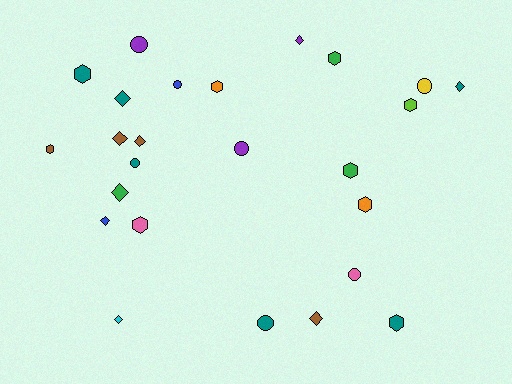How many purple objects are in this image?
There are 3 purple objects.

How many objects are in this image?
There are 25 objects.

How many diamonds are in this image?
There are 9 diamonds.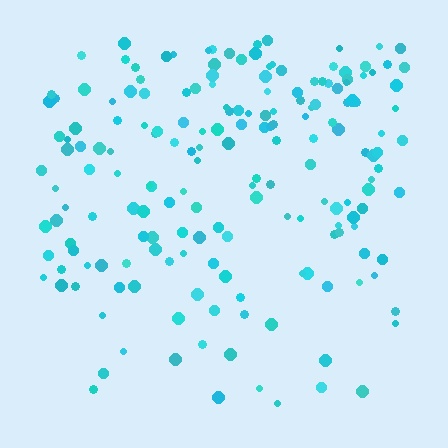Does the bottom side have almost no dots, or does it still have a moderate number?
Still a moderate number, just noticeably fewer than the top.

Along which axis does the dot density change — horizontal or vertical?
Vertical.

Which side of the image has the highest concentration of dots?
The top.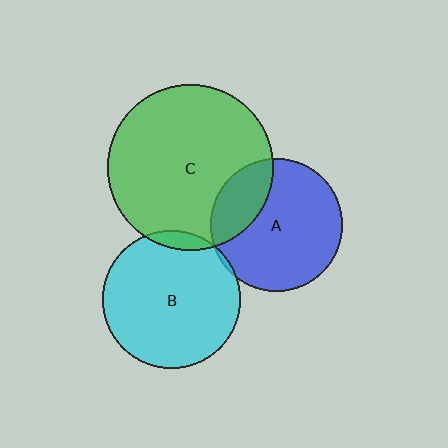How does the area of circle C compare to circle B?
Approximately 1.4 times.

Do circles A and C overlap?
Yes.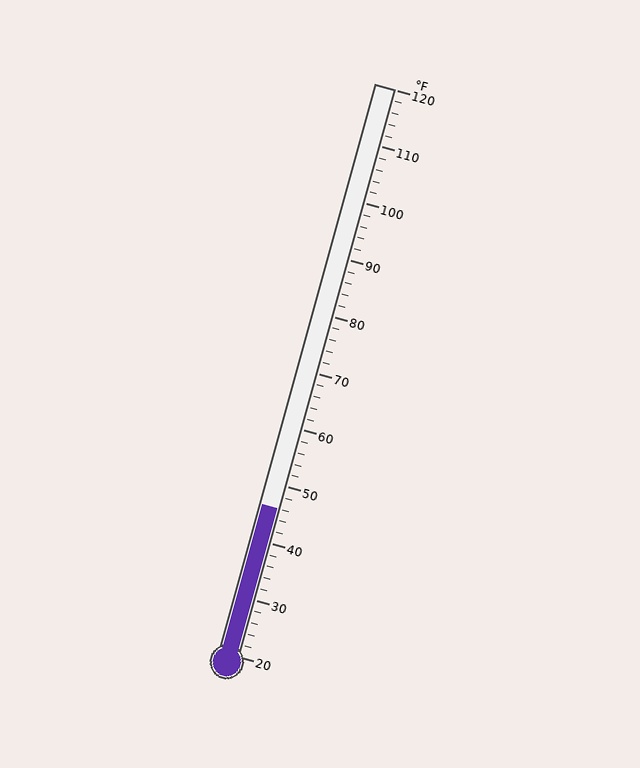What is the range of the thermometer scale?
The thermometer scale ranges from 20°F to 120°F.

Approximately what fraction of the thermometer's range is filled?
The thermometer is filled to approximately 25% of its range.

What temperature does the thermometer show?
The thermometer shows approximately 46°F.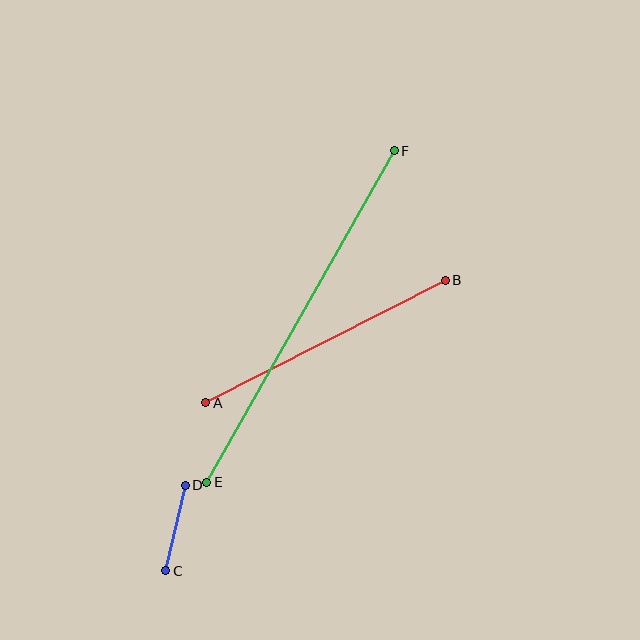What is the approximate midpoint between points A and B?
The midpoint is at approximately (326, 342) pixels.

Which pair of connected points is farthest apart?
Points E and F are farthest apart.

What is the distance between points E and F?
The distance is approximately 381 pixels.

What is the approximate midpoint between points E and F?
The midpoint is at approximately (300, 317) pixels.